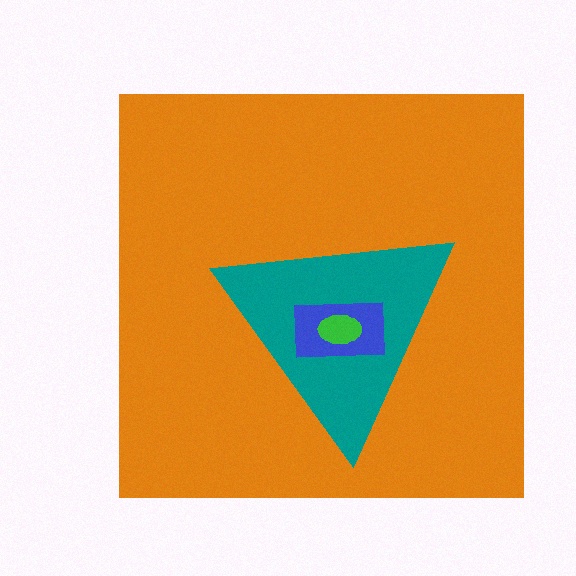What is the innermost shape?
The green ellipse.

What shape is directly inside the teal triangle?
The blue rectangle.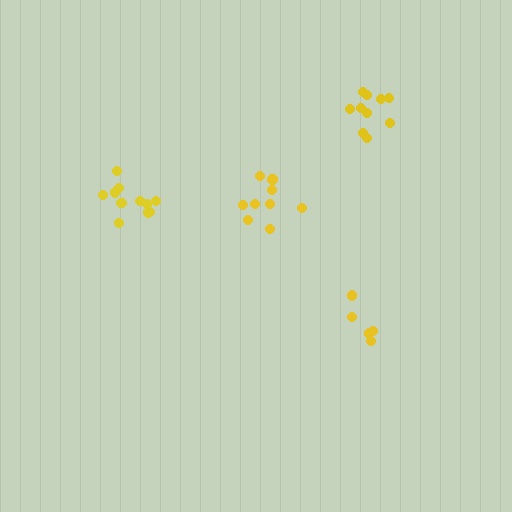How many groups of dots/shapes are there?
There are 4 groups.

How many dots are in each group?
Group 1: 9 dots, Group 2: 5 dots, Group 3: 11 dots, Group 4: 10 dots (35 total).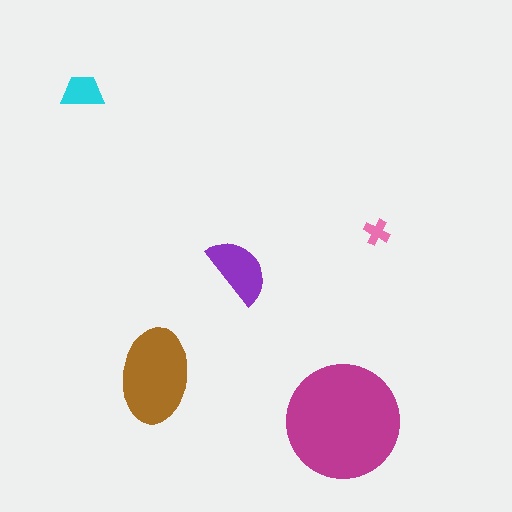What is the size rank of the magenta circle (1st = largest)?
1st.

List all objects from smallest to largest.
The pink cross, the cyan trapezoid, the purple semicircle, the brown ellipse, the magenta circle.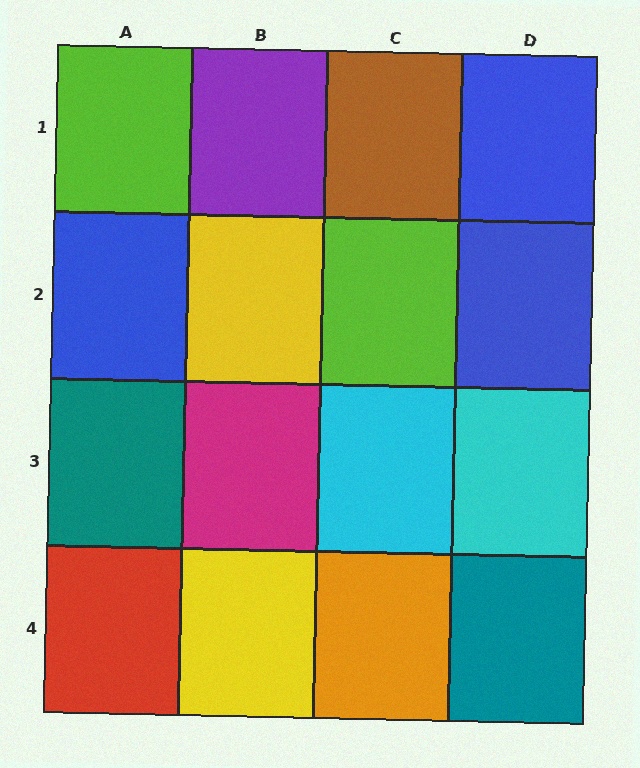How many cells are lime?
2 cells are lime.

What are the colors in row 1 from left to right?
Lime, purple, brown, blue.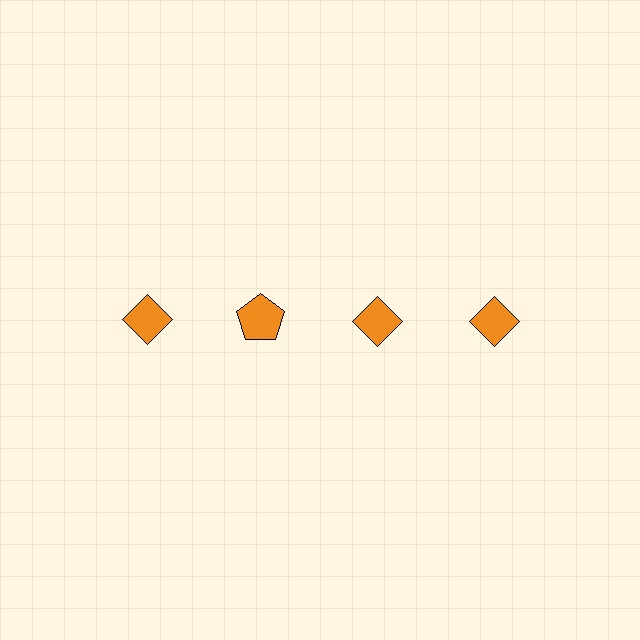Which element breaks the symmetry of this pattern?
The orange pentagon in the top row, second from left column breaks the symmetry. All other shapes are orange diamonds.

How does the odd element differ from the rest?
It has a different shape: pentagon instead of diamond.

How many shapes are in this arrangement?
There are 4 shapes arranged in a grid pattern.